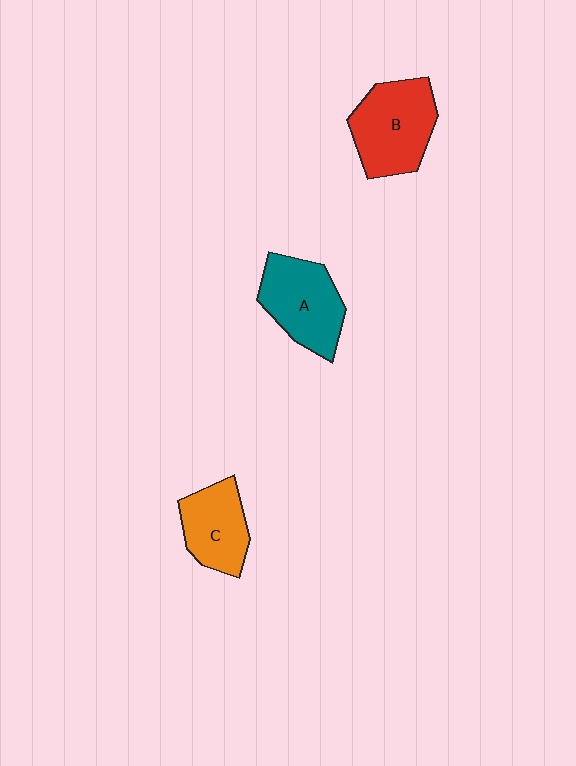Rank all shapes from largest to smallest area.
From largest to smallest: B (red), A (teal), C (orange).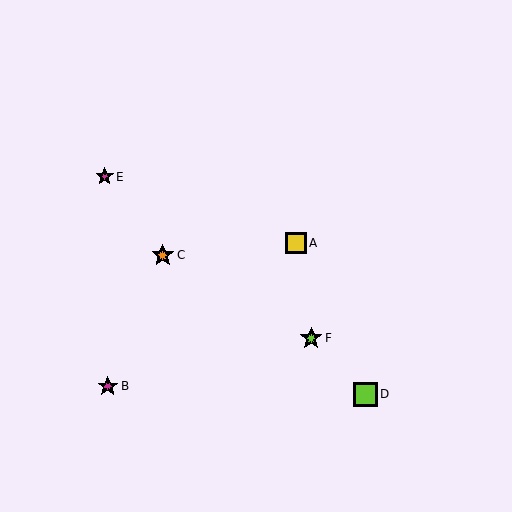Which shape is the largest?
The lime square (labeled D) is the largest.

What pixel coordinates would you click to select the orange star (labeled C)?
Click at (163, 255) to select the orange star C.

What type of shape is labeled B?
Shape B is a magenta star.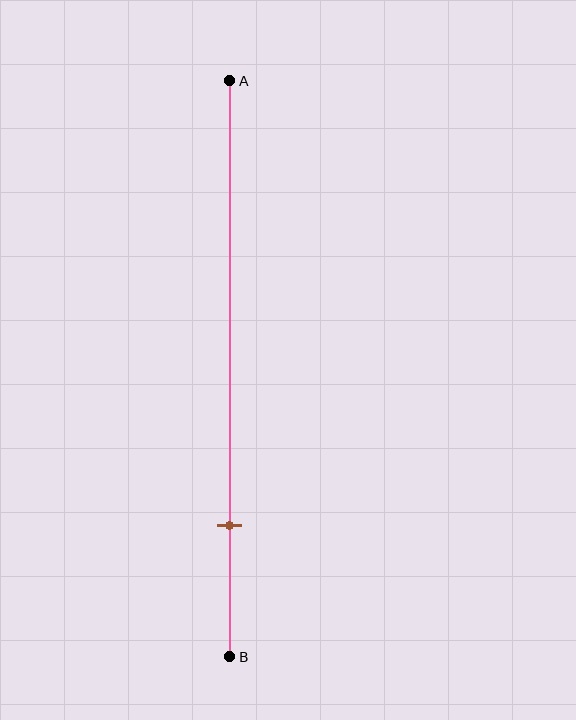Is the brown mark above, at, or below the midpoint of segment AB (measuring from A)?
The brown mark is below the midpoint of segment AB.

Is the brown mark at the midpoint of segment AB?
No, the mark is at about 75% from A, not at the 50% midpoint.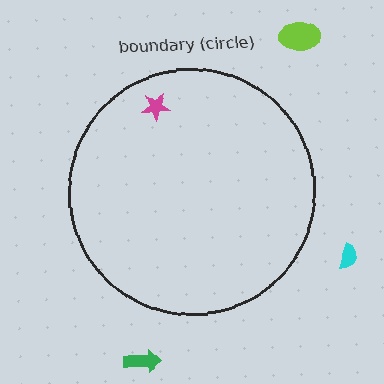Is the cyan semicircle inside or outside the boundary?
Outside.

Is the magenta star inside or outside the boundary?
Inside.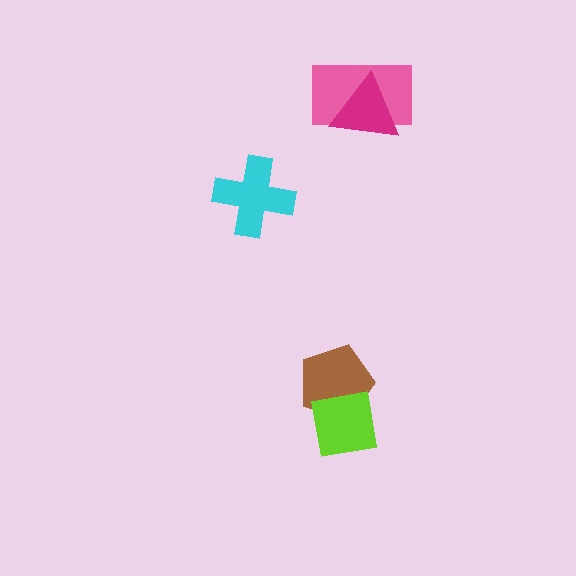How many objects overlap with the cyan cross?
0 objects overlap with the cyan cross.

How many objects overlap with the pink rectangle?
1 object overlaps with the pink rectangle.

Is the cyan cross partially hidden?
No, no other shape covers it.